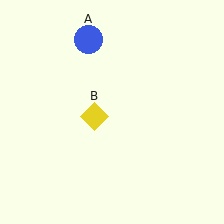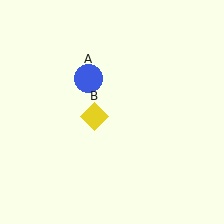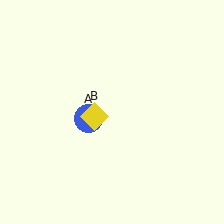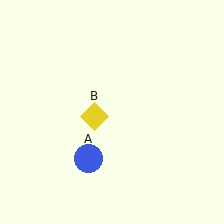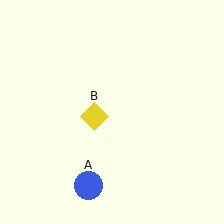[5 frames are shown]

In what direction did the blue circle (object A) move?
The blue circle (object A) moved down.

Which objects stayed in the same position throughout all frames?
Yellow diamond (object B) remained stationary.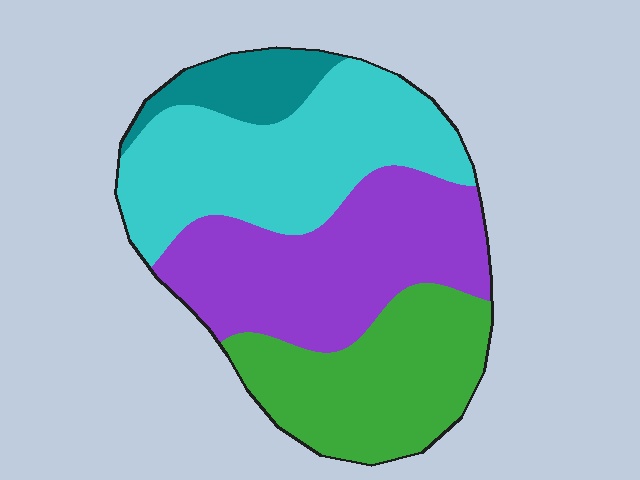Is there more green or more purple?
Purple.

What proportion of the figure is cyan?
Cyan covers roughly 35% of the figure.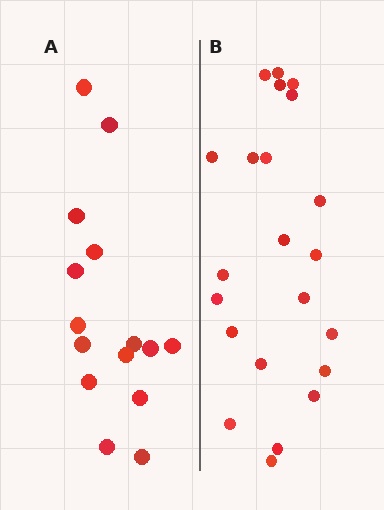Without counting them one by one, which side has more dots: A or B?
Region B (the right region) has more dots.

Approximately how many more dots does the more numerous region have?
Region B has roughly 8 or so more dots than region A.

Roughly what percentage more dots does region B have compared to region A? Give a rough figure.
About 45% more.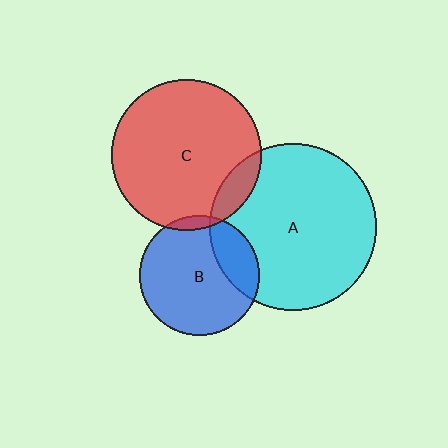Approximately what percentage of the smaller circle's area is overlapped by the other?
Approximately 5%.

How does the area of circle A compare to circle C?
Approximately 1.2 times.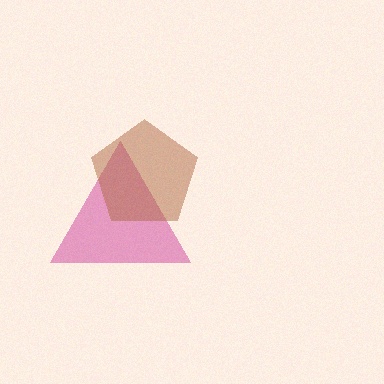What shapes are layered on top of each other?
The layered shapes are: a magenta triangle, a brown pentagon.